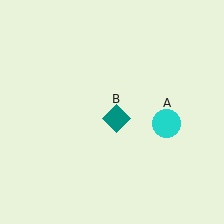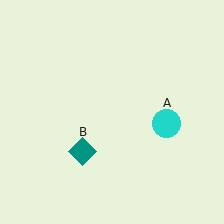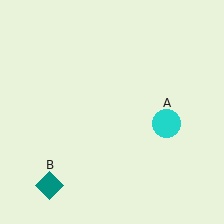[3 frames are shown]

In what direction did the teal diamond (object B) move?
The teal diamond (object B) moved down and to the left.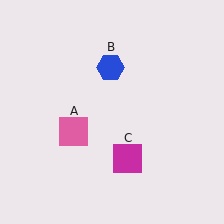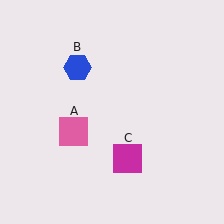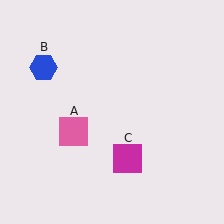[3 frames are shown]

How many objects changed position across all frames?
1 object changed position: blue hexagon (object B).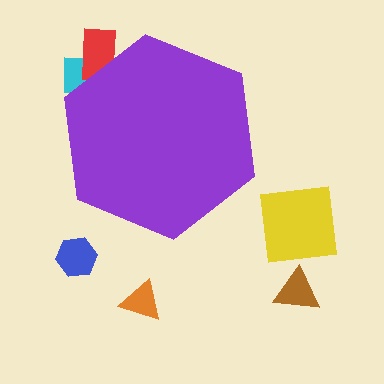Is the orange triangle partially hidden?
No, the orange triangle is fully visible.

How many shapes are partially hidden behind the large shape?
2 shapes are partially hidden.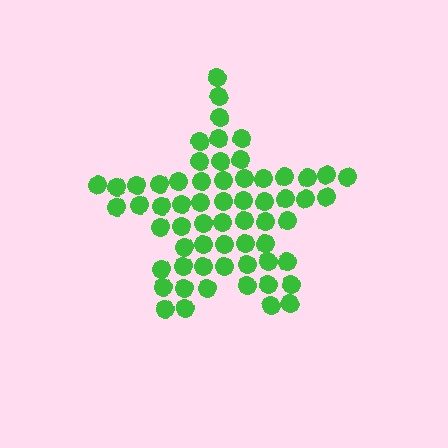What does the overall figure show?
The overall figure shows a star.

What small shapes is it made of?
It is made of small circles.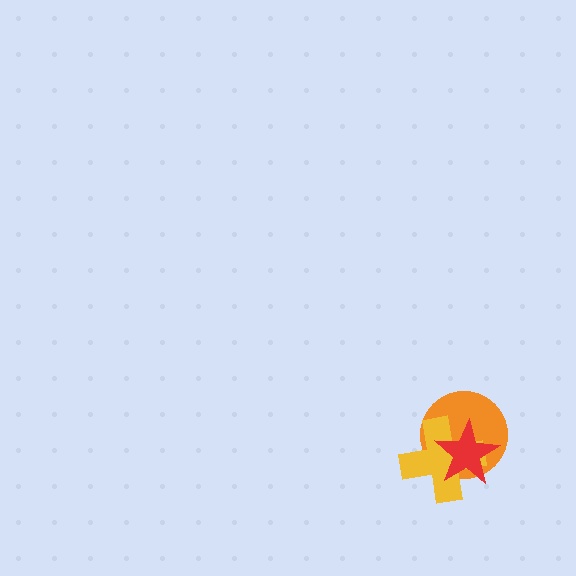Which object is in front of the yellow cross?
The red star is in front of the yellow cross.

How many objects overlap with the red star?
2 objects overlap with the red star.